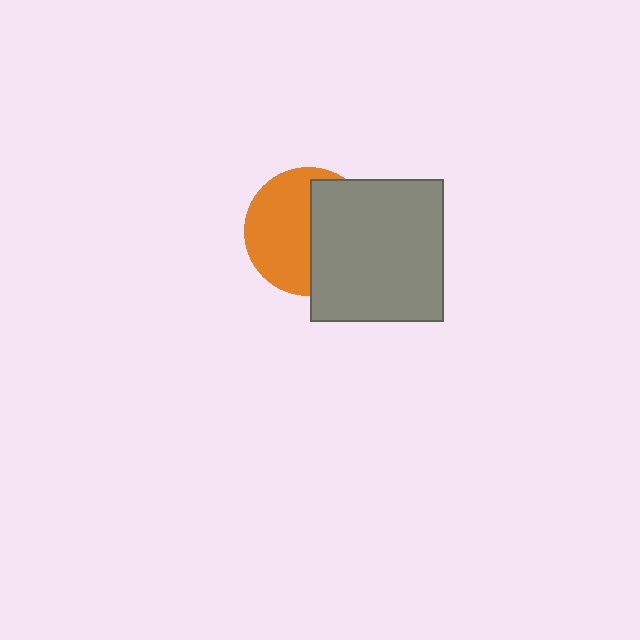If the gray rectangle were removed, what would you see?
You would see the complete orange circle.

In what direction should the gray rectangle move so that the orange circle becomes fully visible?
The gray rectangle should move right. That is the shortest direction to clear the overlap and leave the orange circle fully visible.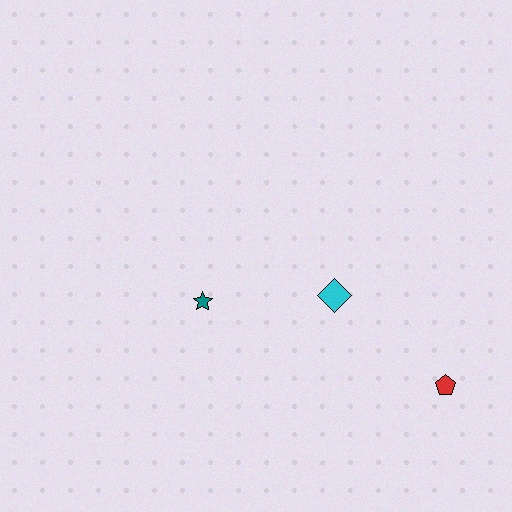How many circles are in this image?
There are no circles.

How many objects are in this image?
There are 3 objects.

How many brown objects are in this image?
There are no brown objects.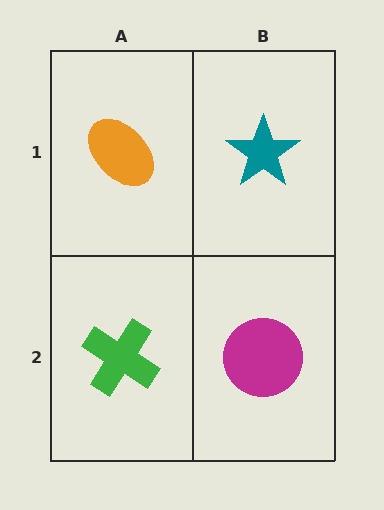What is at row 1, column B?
A teal star.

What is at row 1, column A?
An orange ellipse.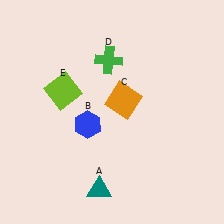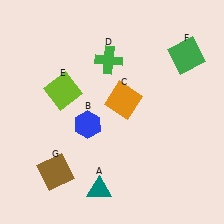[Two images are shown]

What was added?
A green square (F), a brown square (G) were added in Image 2.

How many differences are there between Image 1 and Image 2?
There are 2 differences between the two images.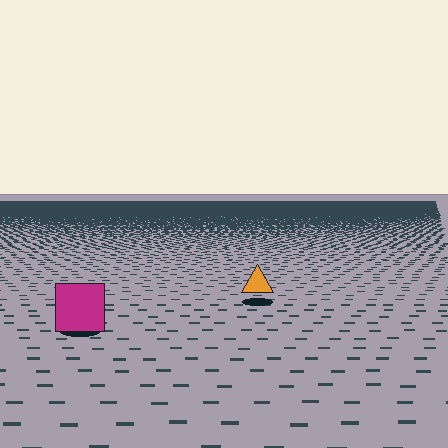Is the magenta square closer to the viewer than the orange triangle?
Yes. The magenta square is closer — you can tell from the texture gradient: the ground texture is coarser near it.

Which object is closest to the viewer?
The magenta square is closest. The texture marks near it are larger and more spread out.